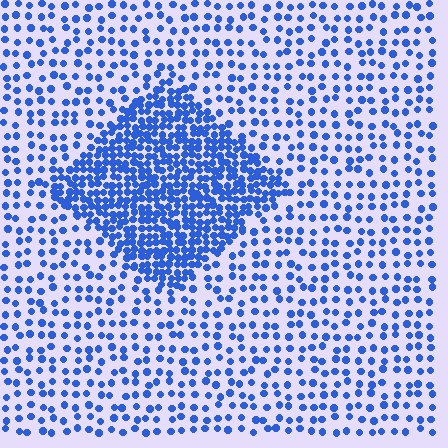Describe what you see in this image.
The image contains small blue elements arranged at two different densities. A diamond-shaped region is visible where the elements are more densely packed than the surrounding area.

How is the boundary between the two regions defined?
The boundary is defined by a change in element density (approximately 2.7x ratio). All elements are the same color, size, and shape.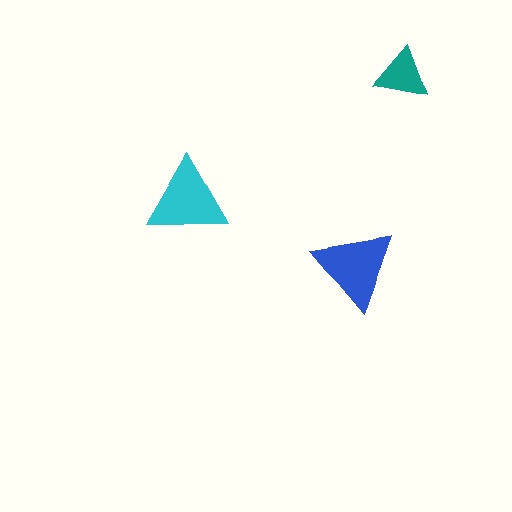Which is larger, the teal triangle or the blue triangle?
The blue one.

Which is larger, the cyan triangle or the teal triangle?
The cyan one.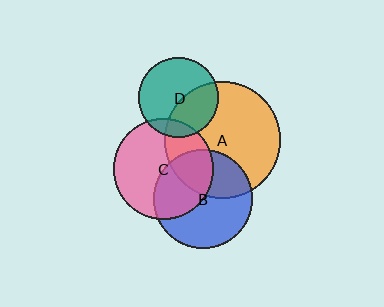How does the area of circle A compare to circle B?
Approximately 1.4 times.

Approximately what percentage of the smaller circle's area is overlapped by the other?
Approximately 10%.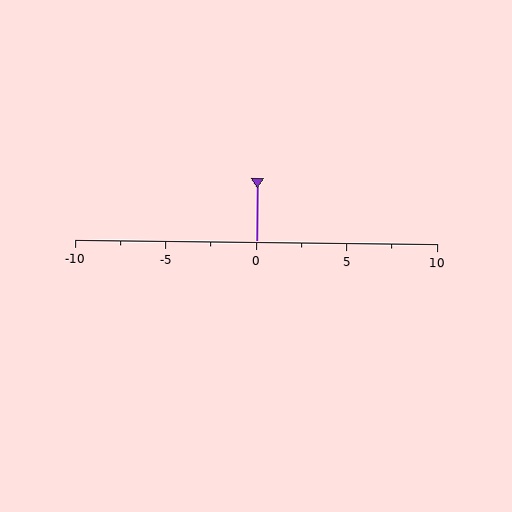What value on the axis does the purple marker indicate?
The marker indicates approximately 0.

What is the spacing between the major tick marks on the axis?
The major ticks are spaced 5 apart.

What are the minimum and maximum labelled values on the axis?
The axis runs from -10 to 10.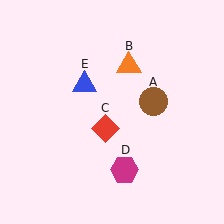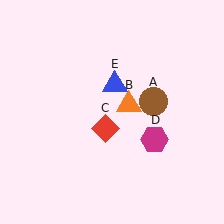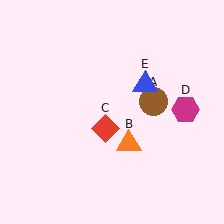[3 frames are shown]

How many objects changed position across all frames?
3 objects changed position: orange triangle (object B), magenta hexagon (object D), blue triangle (object E).